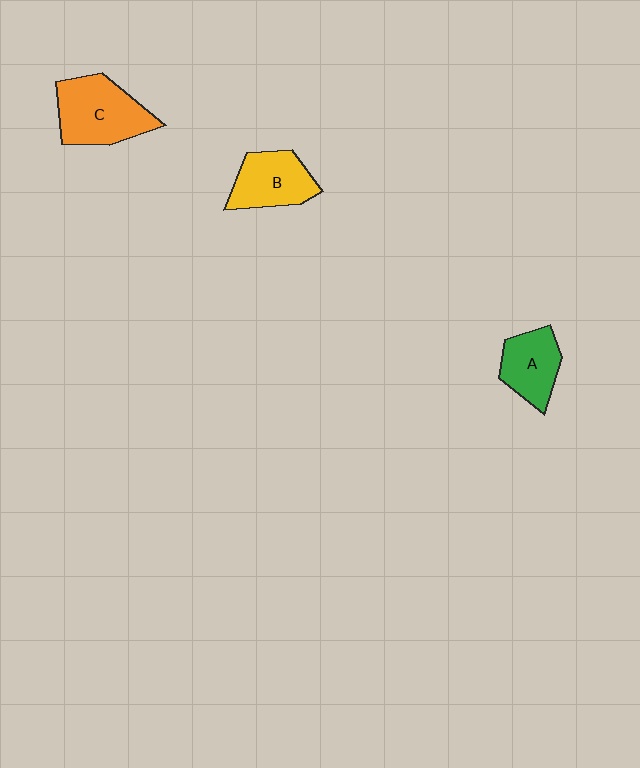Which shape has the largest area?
Shape C (orange).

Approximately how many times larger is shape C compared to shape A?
Approximately 1.4 times.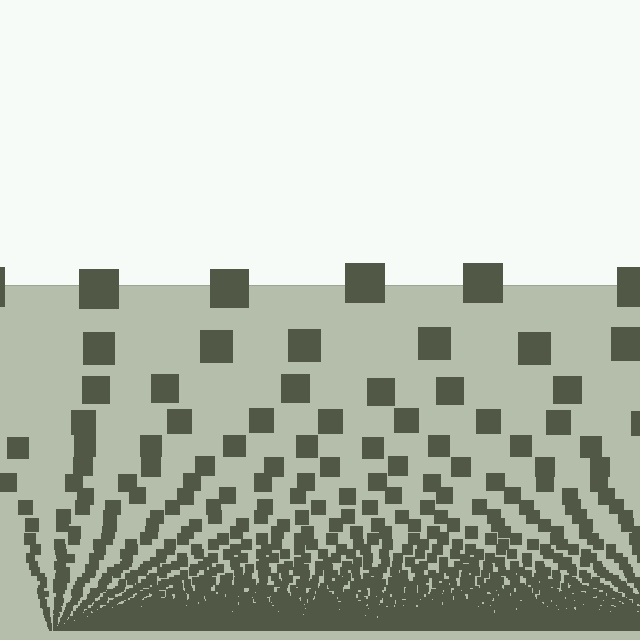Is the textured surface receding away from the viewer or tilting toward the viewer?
The surface appears to tilt toward the viewer. Texture elements get larger and sparser toward the top.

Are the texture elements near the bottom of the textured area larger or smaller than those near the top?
Smaller. The gradient is inverted — elements near the bottom are smaller and denser.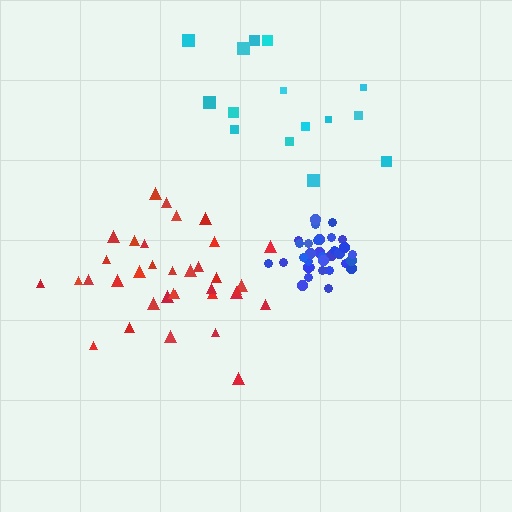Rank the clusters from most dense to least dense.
blue, red, cyan.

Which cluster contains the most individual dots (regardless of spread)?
Red (35).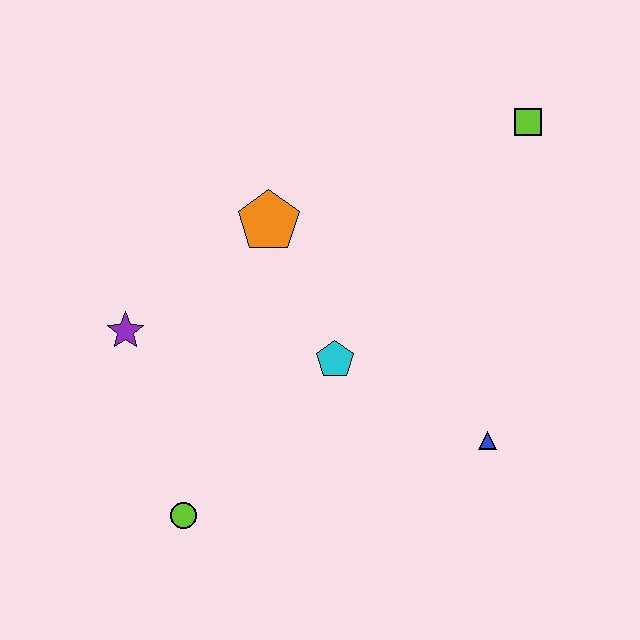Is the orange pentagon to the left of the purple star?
No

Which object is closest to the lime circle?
The purple star is closest to the lime circle.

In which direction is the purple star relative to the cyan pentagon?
The purple star is to the left of the cyan pentagon.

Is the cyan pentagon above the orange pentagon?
No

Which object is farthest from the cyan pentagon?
The lime square is farthest from the cyan pentagon.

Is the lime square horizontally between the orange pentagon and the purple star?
No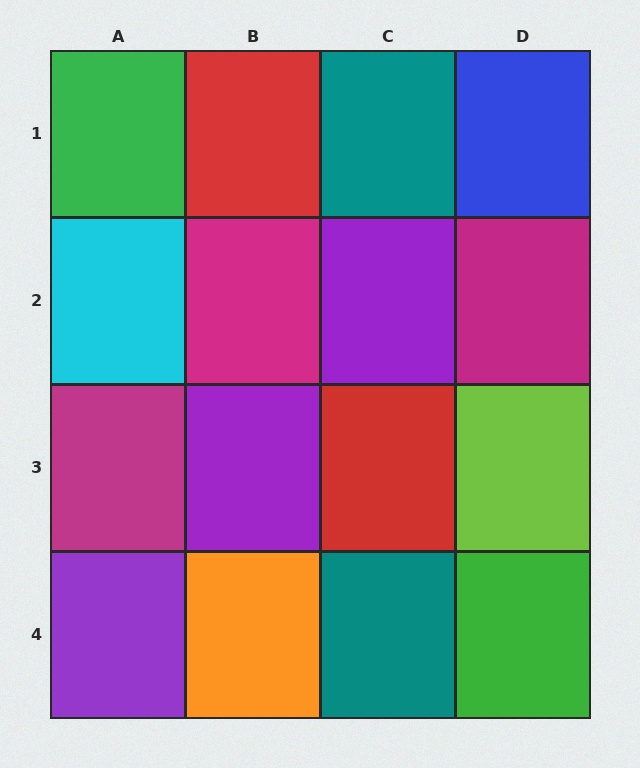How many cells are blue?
1 cell is blue.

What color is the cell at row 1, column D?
Blue.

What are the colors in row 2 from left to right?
Cyan, magenta, purple, magenta.